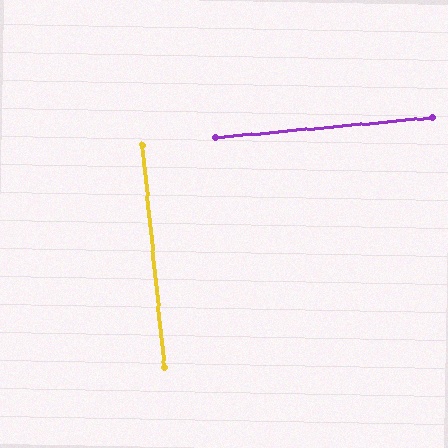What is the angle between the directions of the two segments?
Approximately 90 degrees.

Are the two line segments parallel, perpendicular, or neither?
Perpendicular — they meet at approximately 90°.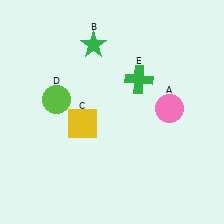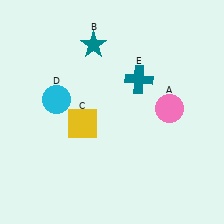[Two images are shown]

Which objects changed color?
B changed from green to teal. D changed from lime to cyan. E changed from green to teal.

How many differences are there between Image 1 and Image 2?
There are 3 differences between the two images.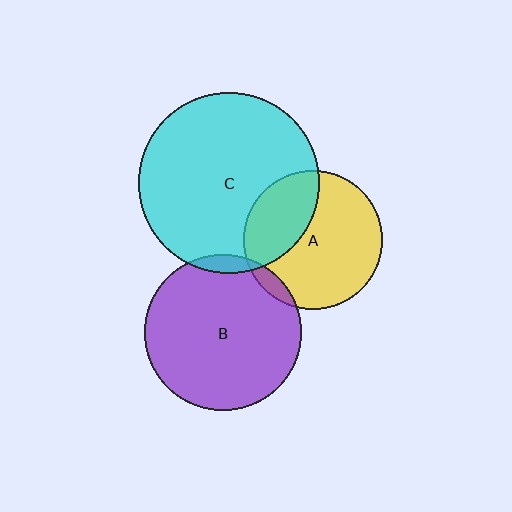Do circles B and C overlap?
Yes.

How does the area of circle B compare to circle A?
Approximately 1.3 times.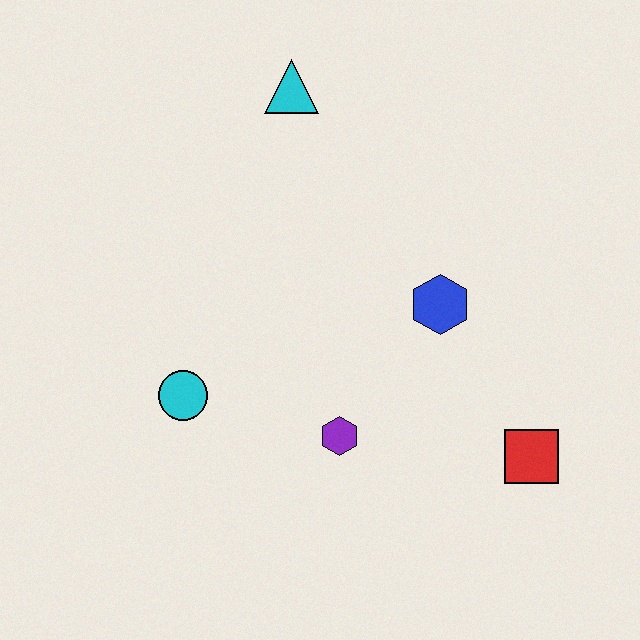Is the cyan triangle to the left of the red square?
Yes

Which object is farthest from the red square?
The cyan triangle is farthest from the red square.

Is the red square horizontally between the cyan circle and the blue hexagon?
No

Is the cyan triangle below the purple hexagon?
No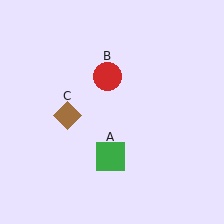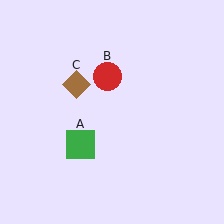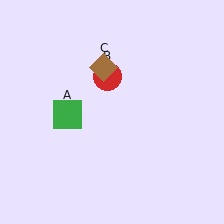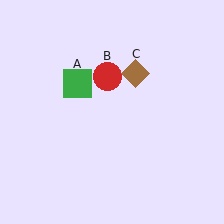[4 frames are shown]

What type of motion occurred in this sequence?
The green square (object A), brown diamond (object C) rotated clockwise around the center of the scene.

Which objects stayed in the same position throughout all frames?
Red circle (object B) remained stationary.